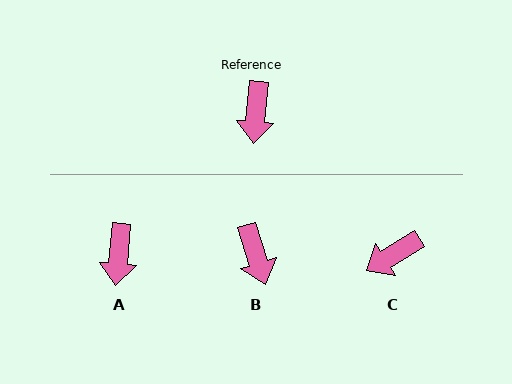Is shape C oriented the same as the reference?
No, it is off by about 53 degrees.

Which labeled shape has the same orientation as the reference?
A.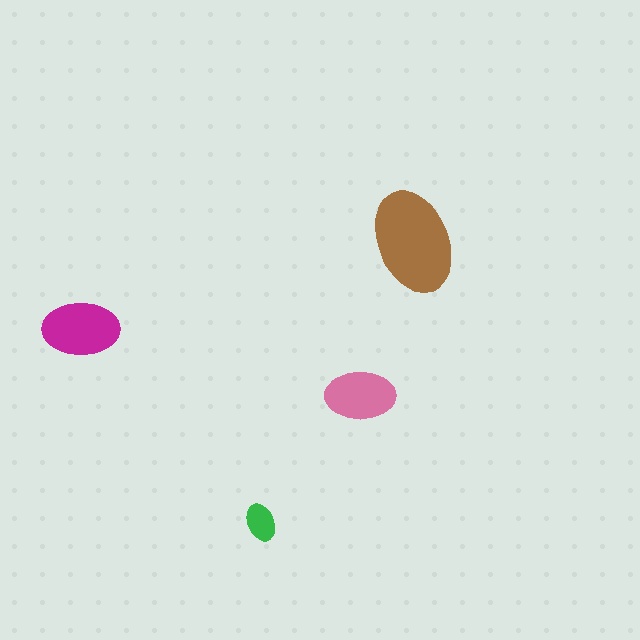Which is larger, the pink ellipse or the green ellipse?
The pink one.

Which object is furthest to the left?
The magenta ellipse is leftmost.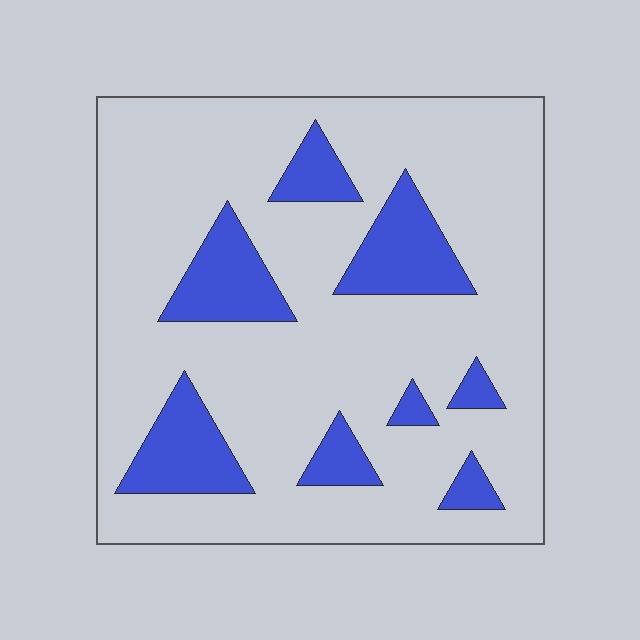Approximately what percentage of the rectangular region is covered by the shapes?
Approximately 20%.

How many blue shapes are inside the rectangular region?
8.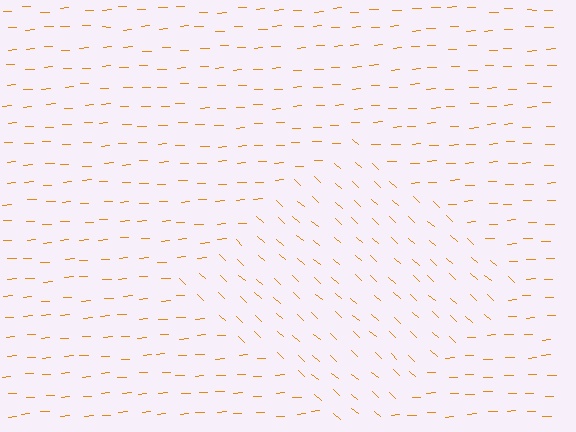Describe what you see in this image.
The image is filled with small orange line segments. A diamond region in the image has lines oriented differently from the surrounding lines, creating a visible texture boundary.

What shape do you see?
I see a diamond.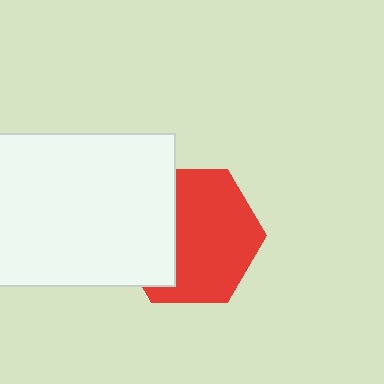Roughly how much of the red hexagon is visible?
Most of it is visible (roughly 65%).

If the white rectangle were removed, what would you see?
You would see the complete red hexagon.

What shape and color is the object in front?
The object in front is a white rectangle.